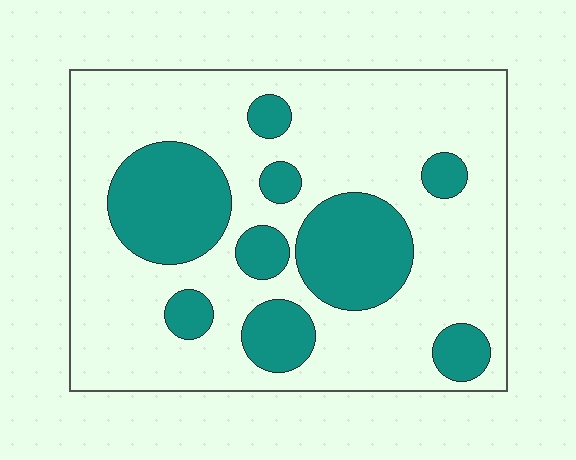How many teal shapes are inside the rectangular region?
9.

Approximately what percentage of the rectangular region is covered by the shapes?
Approximately 30%.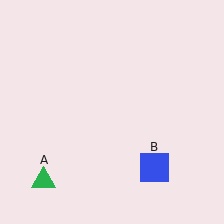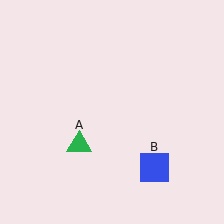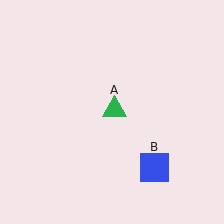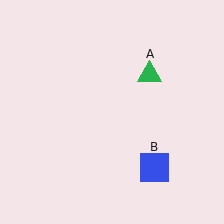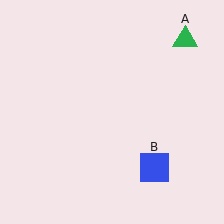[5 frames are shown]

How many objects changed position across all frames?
1 object changed position: green triangle (object A).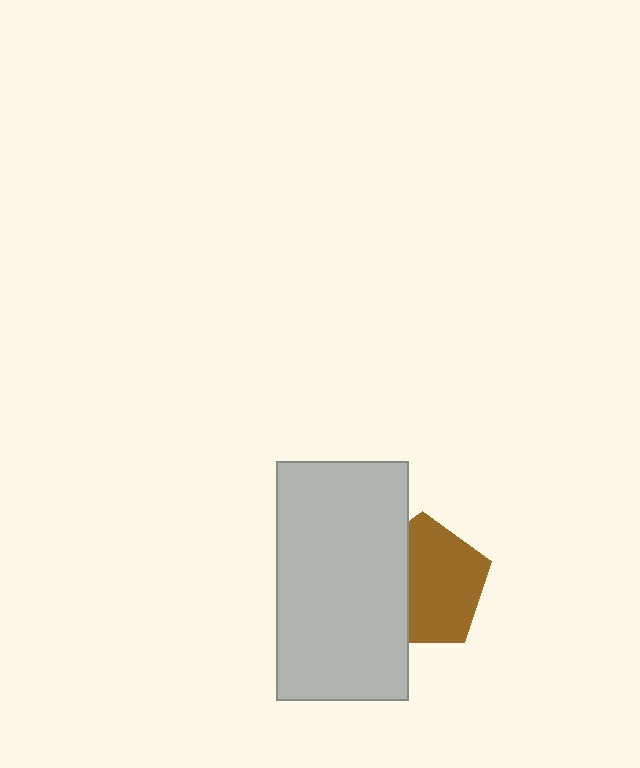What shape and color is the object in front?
The object in front is a light gray rectangle.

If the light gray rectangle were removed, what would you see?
You would see the complete brown pentagon.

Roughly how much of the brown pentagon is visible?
About half of it is visible (roughly 63%).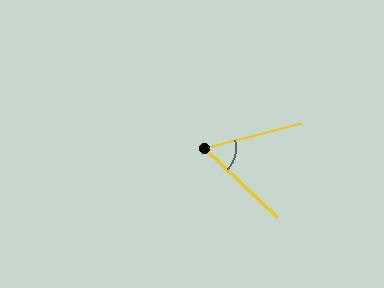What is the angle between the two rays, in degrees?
Approximately 58 degrees.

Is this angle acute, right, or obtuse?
It is acute.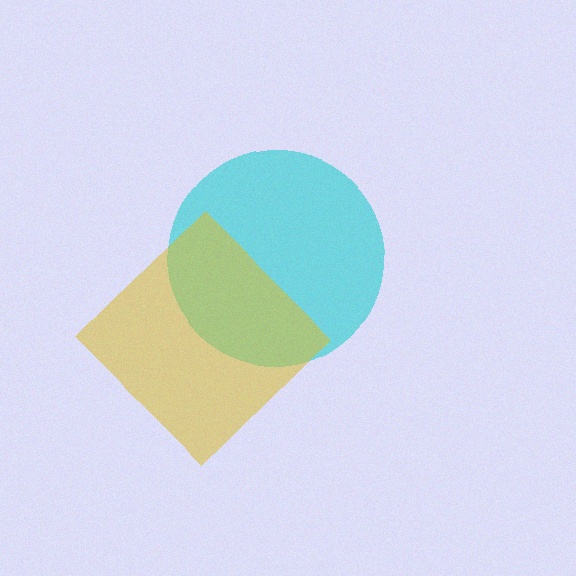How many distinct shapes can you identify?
There are 2 distinct shapes: a cyan circle, a yellow diamond.